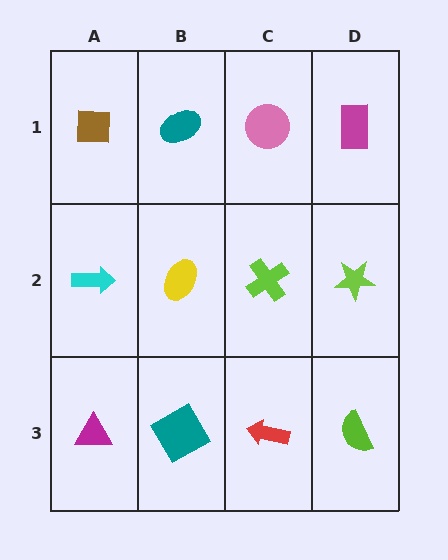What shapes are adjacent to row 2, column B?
A teal ellipse (row 1, column B), a teal square (row 3, column B), a cyan arrow (row 2, column A), a lime cross (row 2, column C).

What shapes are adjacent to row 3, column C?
A lime cross (row 2, column C), a teal square (row 3, column B), a lime semicircle (row 3, column D).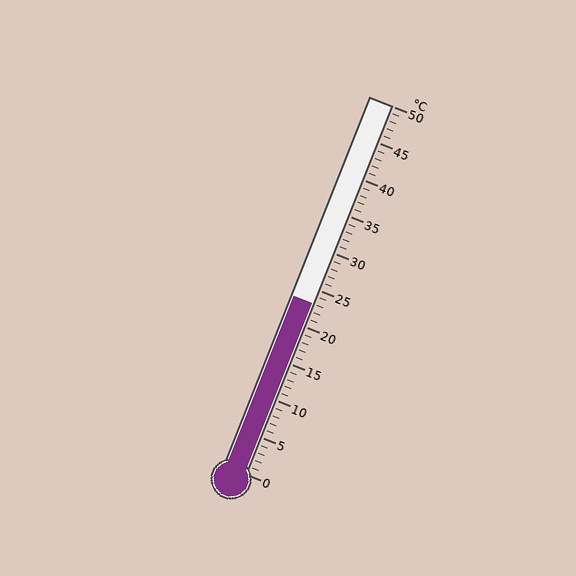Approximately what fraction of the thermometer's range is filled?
The thermometer is filled to approximately 45% of its range.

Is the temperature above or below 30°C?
The temperature is below 30°C.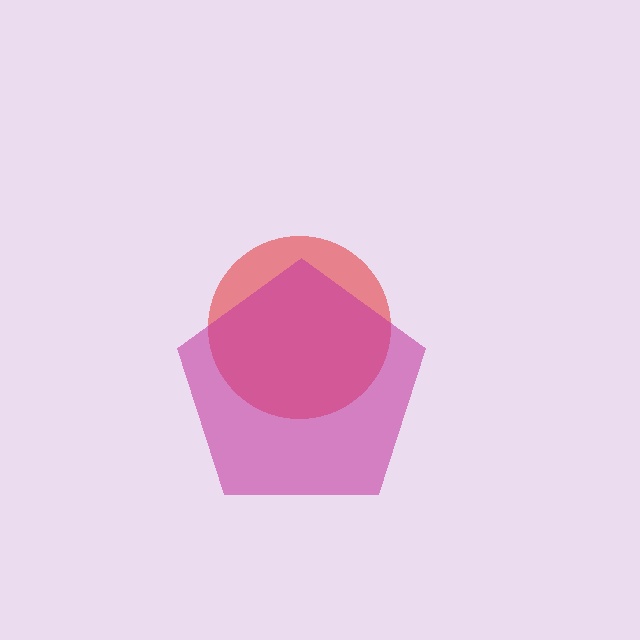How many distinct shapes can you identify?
There are 2 distinct shapes: a red circle, a magenta pentagon.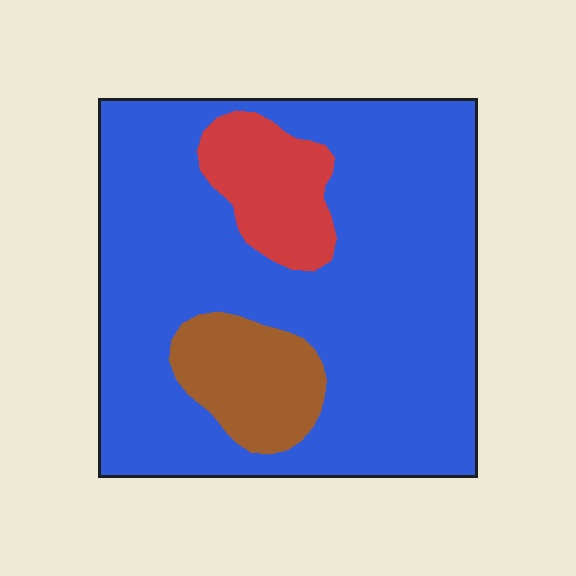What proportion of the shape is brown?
Brown covers around 10% of the shape.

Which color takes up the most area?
Blue, at roughly 80%.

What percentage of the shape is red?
Red covers roughly 10% of the shape.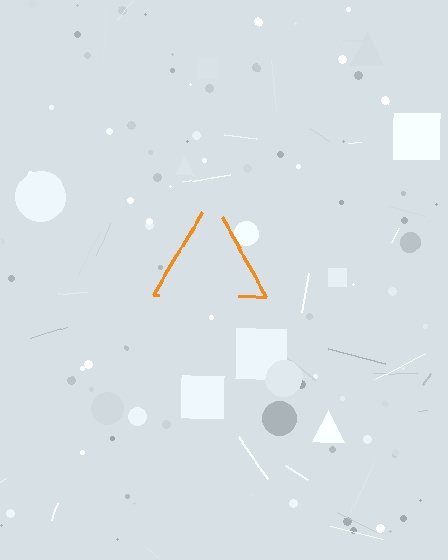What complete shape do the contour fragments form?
The contour fragments form a triangle.